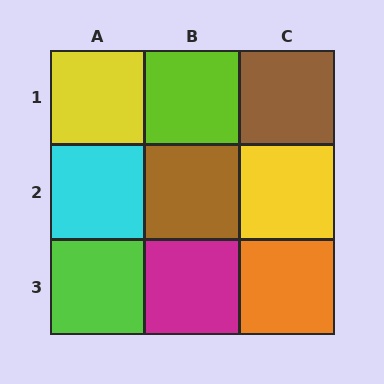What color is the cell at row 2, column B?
Brown.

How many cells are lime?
2 cells are lime.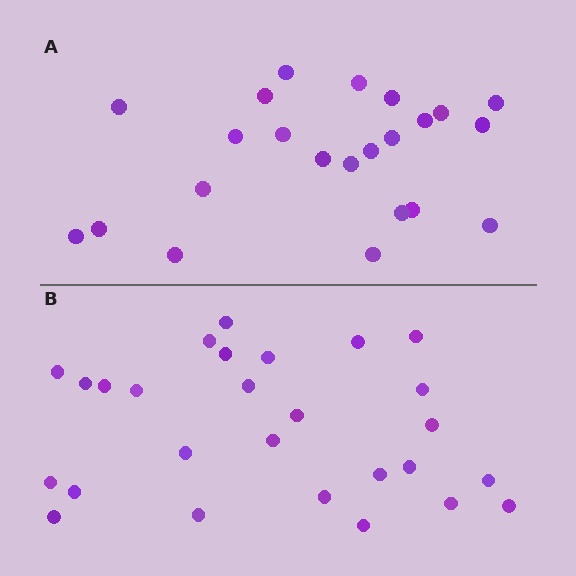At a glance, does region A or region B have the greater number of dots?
Region B (the bottom region) has more dots.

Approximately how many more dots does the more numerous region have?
Region B has about 4 more dots than region A.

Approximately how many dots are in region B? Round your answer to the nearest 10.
About 30 dots. (The exact count is 27, which rounds to 30.)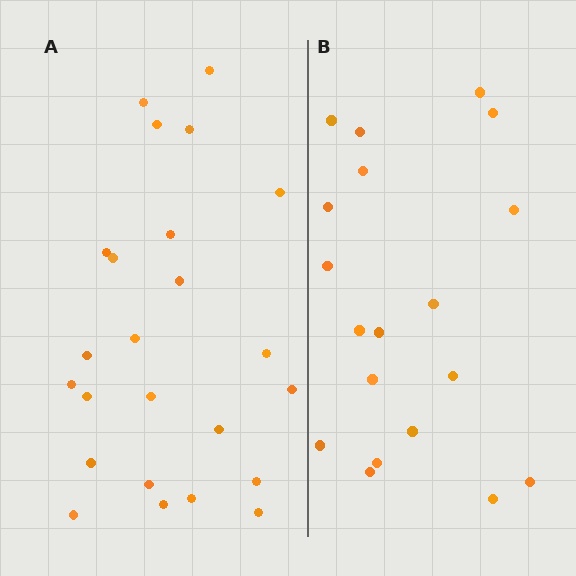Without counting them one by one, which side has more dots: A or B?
Region A (the left region) has more dots.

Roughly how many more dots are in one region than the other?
Region A has about 5 more dots than region B.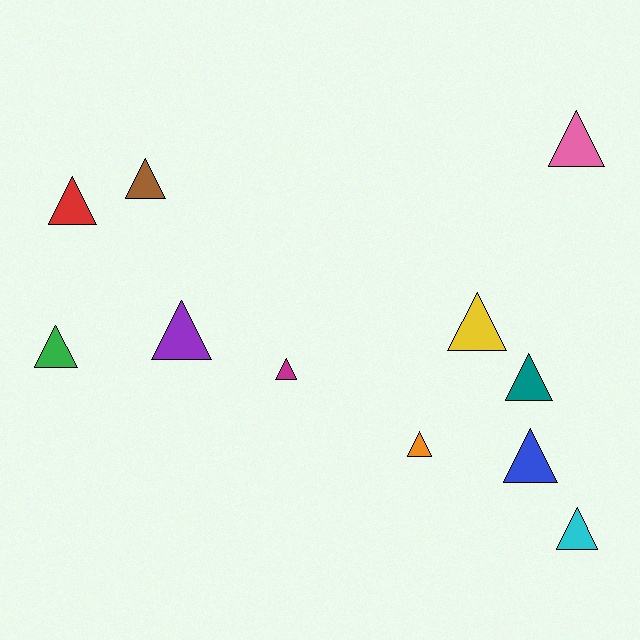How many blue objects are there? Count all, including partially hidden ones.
There is 1 blue object.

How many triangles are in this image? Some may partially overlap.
There are 11 triangles.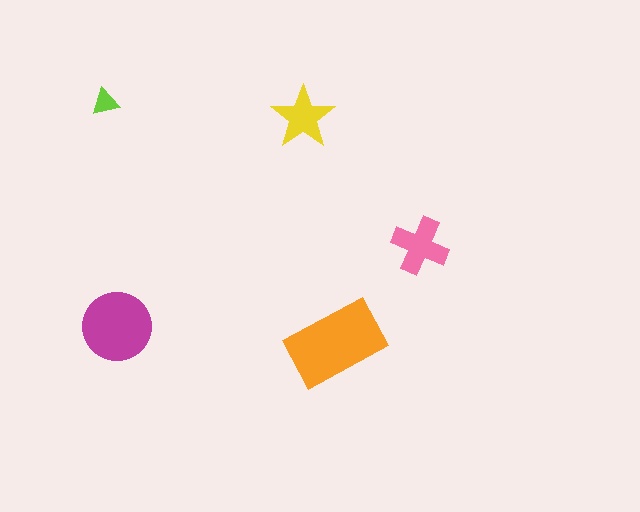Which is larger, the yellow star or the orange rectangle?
The orange rectangle.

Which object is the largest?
The orange rectangle.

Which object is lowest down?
The orange rectangle is bottommost.